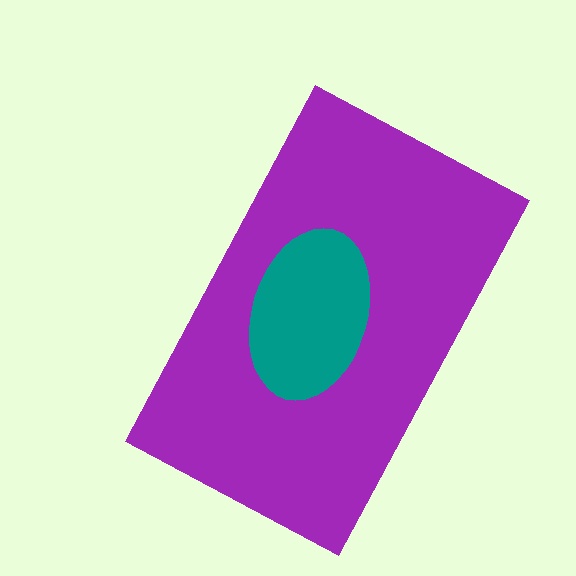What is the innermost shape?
The teal ellipse.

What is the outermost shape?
The purple rectangle.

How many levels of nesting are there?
2.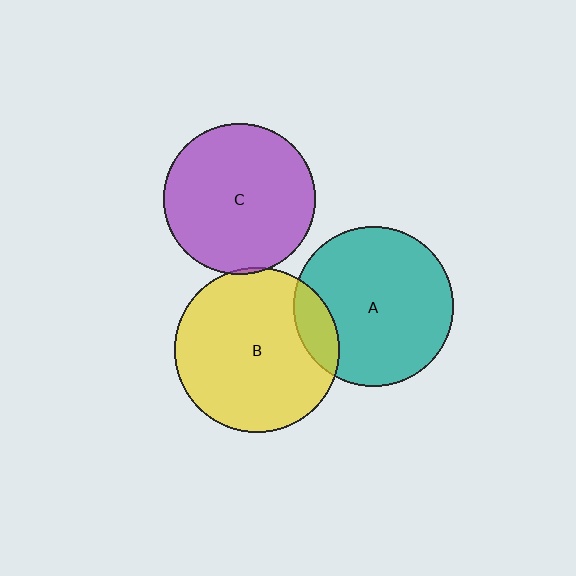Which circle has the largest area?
Circle B (yellow).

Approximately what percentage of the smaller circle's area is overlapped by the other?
Approximately 15%.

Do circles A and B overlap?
Yes.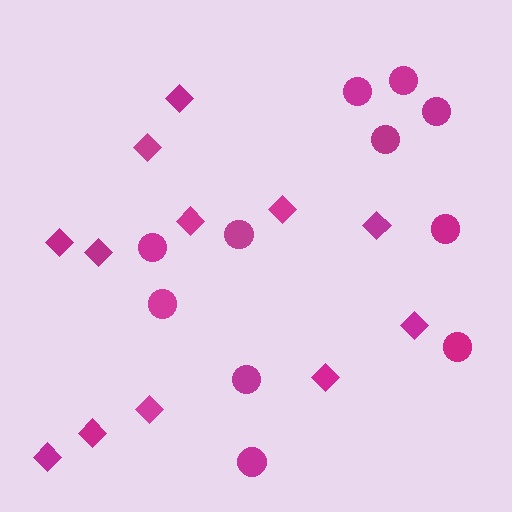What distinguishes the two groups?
There are 2 groups: one group of diamonds (12) and one group of circles (11).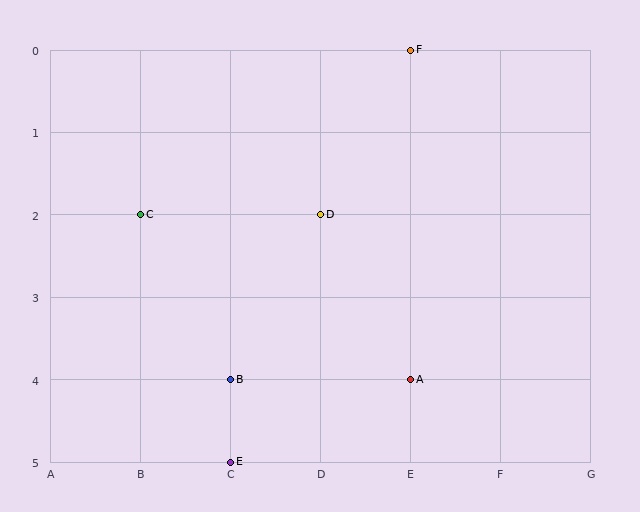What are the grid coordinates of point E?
Point E is at grid coordinates (C, 5).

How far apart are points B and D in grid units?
Points B and D are 1 column and 2 rows apart (about 2.2 grid units diagonally).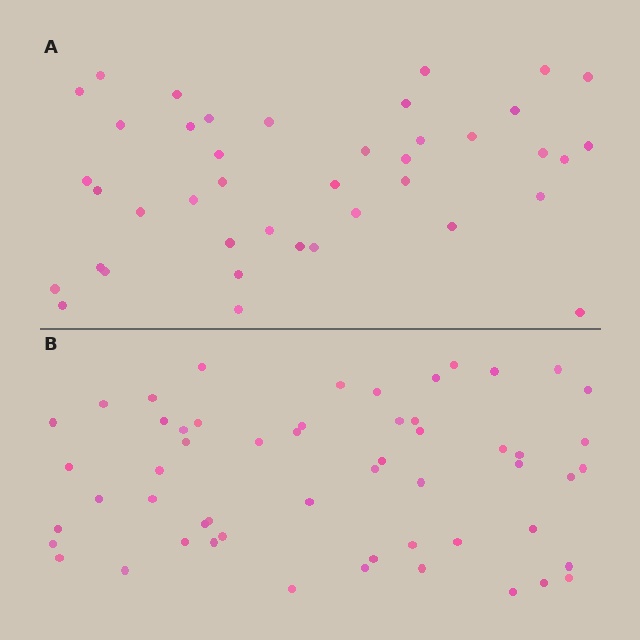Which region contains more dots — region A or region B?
Region B (the bottom region) has more dots.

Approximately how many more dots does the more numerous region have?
Region B has approximately 15 more dots than region A.